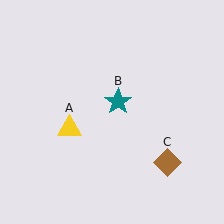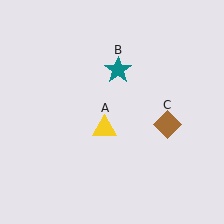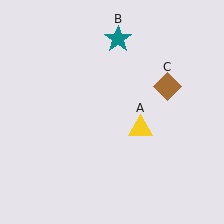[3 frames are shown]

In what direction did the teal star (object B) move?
The teal star (object B) moved up.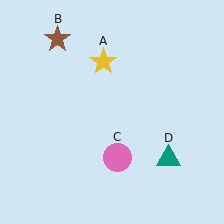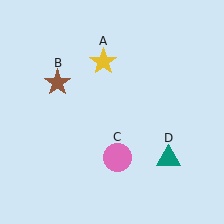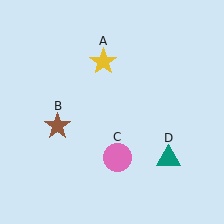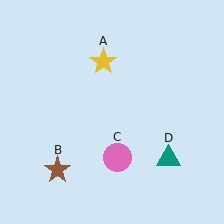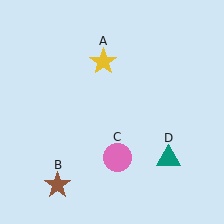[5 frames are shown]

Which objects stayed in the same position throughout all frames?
Yellow star (object A) and pink circle (object C) and teal triangle (object D) remained stationary.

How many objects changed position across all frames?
1 object changed position: brown star (object B).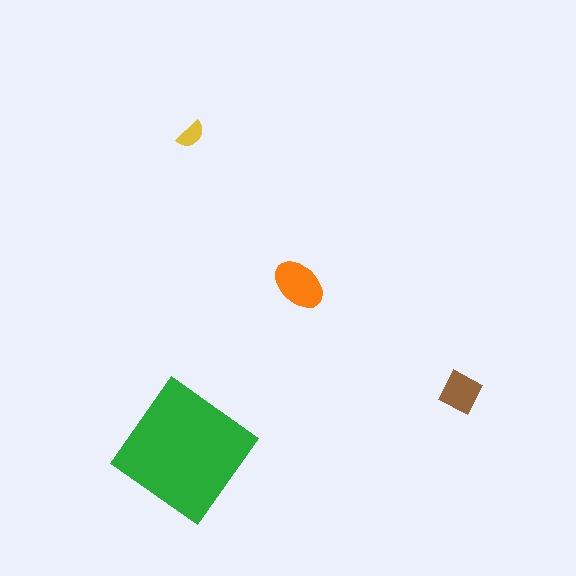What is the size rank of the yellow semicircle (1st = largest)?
4th.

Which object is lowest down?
The green diamond is bottommost.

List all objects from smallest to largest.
The yellow semicircle, the brown diamond, the orange ellipse, the green diamond.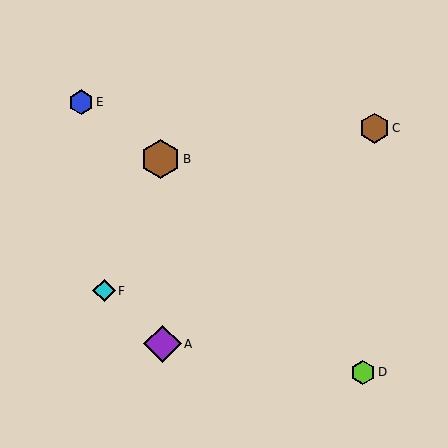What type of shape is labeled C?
Shape C is a brown hexagon.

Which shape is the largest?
The brown hexagon (labeled B) is the largest.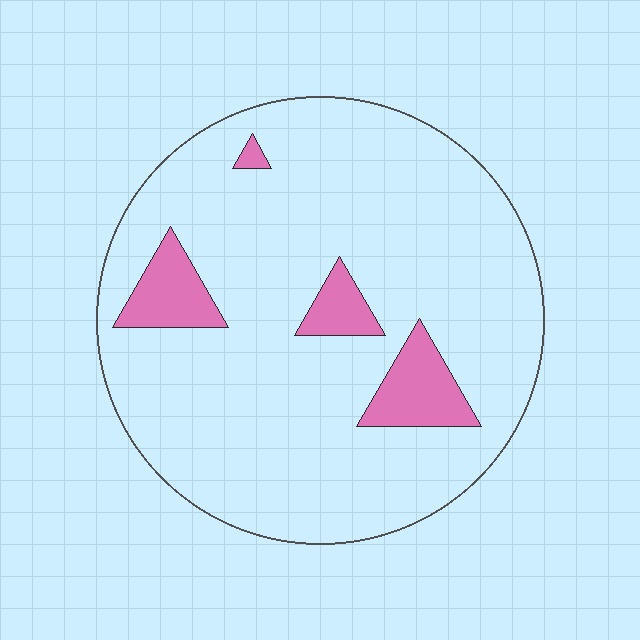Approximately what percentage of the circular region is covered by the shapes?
Approximately 10%.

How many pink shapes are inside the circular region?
4.